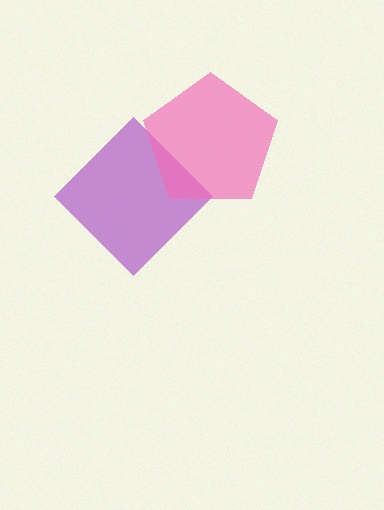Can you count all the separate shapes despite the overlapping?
Yes, there are 2 separate shapes.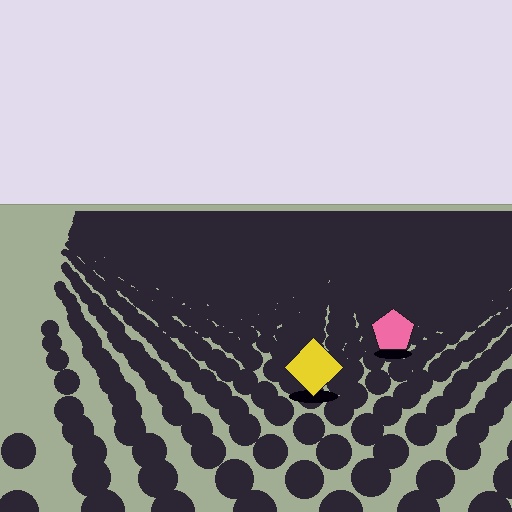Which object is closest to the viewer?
The yellow diamond is closest. The texture marks near it are larger and more spread out.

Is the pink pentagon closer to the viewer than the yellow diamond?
No. The yellow diamond is closer — you can tell from the texture gradient: the ground texture is coarser near it.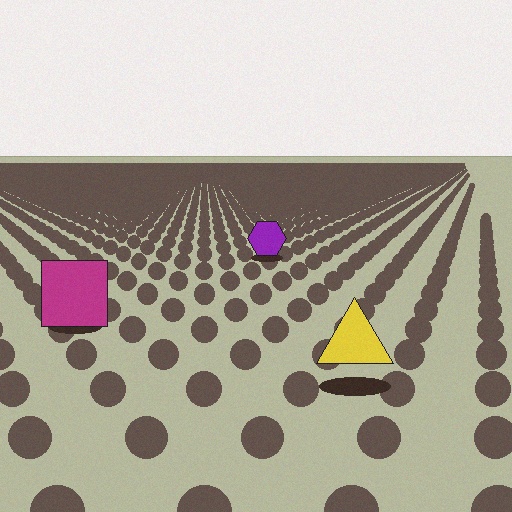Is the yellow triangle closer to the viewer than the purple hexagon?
Yes. The yellow triangle is closer — you can tell from the texture gradient: the ground texture is coarser near it.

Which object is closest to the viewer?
The yellow triangle is closest. The texture marks near it are larger and more spread out.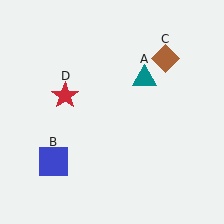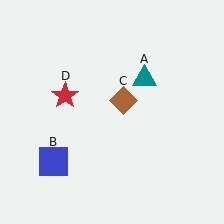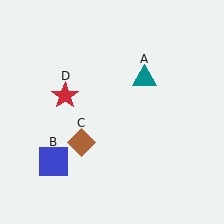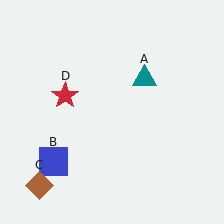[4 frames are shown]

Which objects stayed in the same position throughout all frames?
Teal triangle (object A) and blue square (object B) and red star (object D) remained stationary.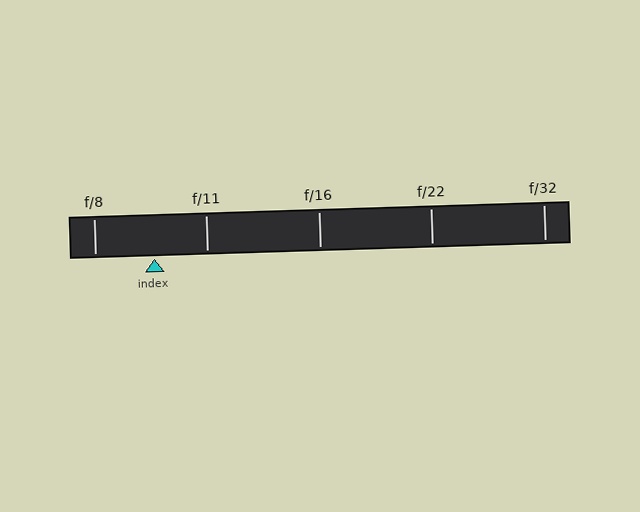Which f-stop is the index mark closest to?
The index mark is closest to f/11.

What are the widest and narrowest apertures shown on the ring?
The widest aperture shown is f/8 and the narrowest is f/32.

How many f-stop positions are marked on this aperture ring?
There are 5 f-stop positions marked.